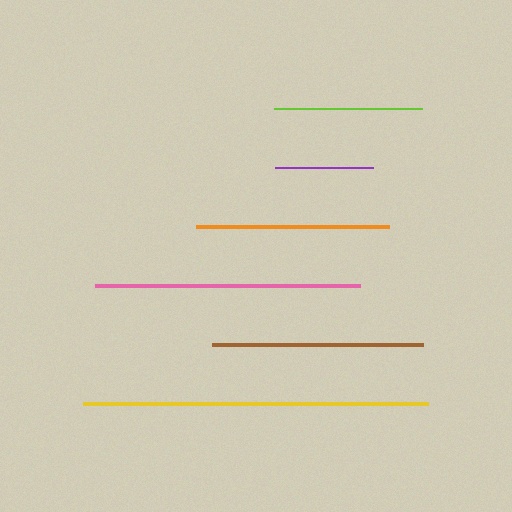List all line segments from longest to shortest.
From longest to shortest: yellow, pink, brown, orange, lime, purple.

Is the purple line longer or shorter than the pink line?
The pink line is longer than the purple line.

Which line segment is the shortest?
The purple line is the shortest at approximately 99 pixels.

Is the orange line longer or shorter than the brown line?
The brown line is longer than the orange line.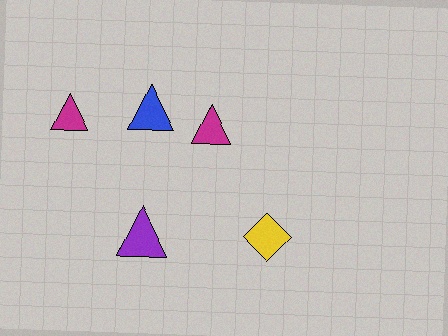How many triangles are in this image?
There are 4 triangles.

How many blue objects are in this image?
There is 1 blue object.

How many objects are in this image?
There are 5 objects.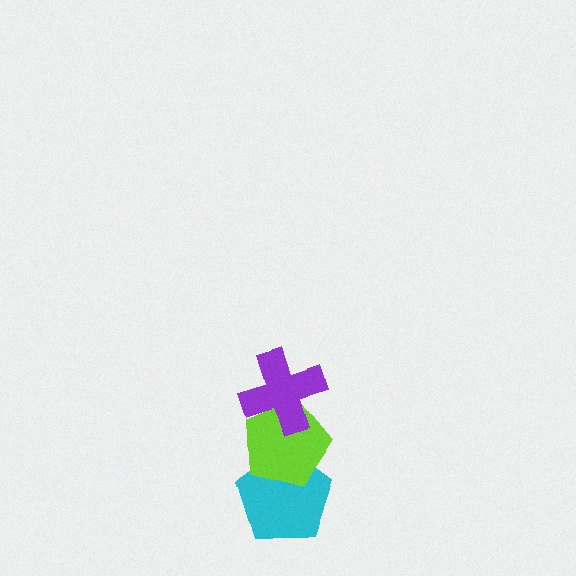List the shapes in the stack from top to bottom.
From top to bottom: the purple cross, the lime pentagon, the cyan pentagon.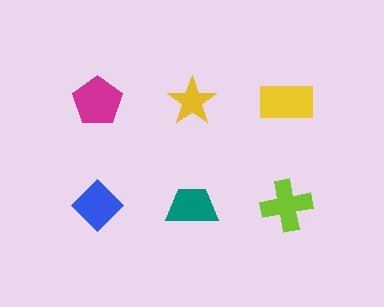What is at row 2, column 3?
A lime cross.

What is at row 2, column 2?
A teal trapezoid.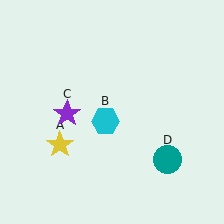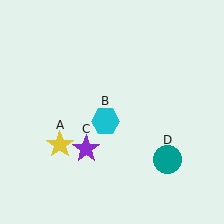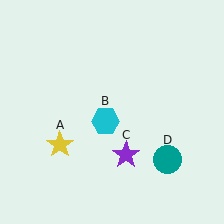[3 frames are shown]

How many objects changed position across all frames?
1 object changed position: purple star (object C).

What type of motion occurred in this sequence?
The purple star (object C) rotated counterclockwise around the center of the scene.